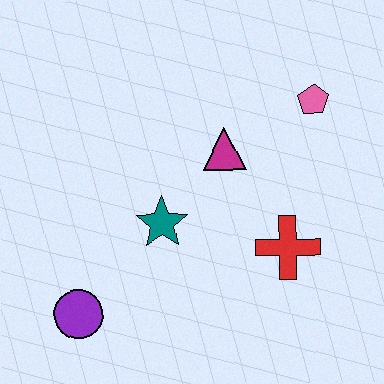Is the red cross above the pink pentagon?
No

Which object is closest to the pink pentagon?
The magenta triangle is closest to the pink pentagon.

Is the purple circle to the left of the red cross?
Yes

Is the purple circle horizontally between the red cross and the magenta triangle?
No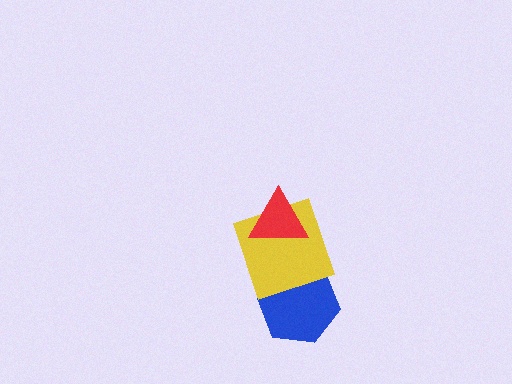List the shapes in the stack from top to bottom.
From top to bottom: the red triangle, the yellow square, the blue hexagon.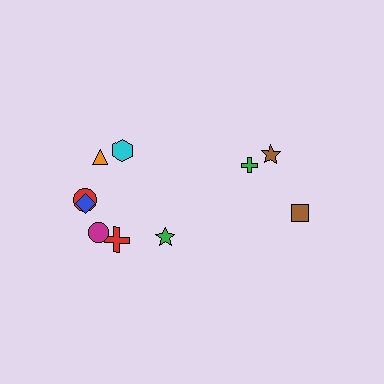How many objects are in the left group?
There are 7 objects.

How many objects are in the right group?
There are 3 objects.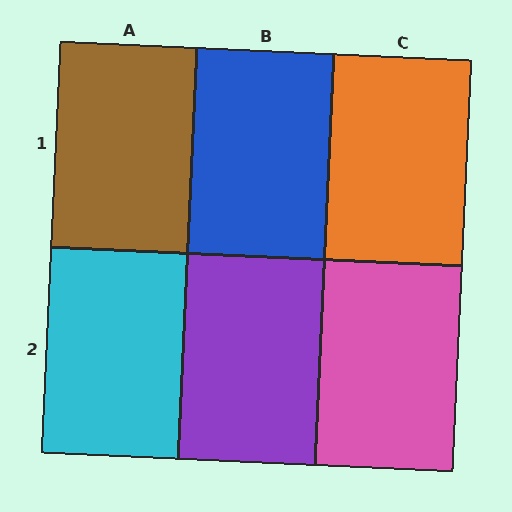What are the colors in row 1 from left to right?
Brown, blue, orange.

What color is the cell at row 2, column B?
Purple.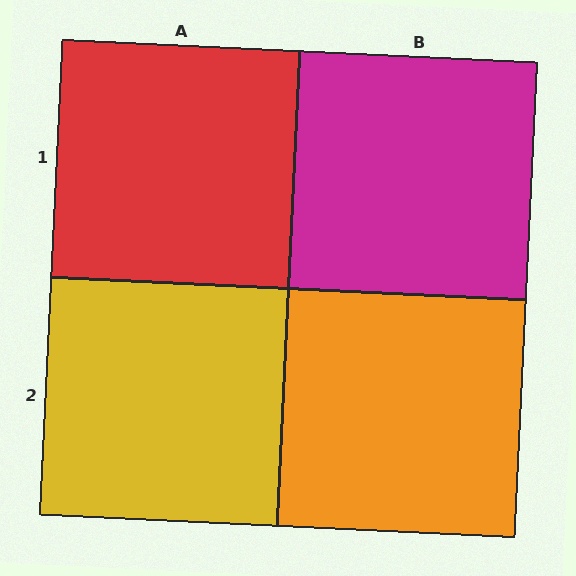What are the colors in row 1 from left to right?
Red, magenta.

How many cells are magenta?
1 cell is magenta.